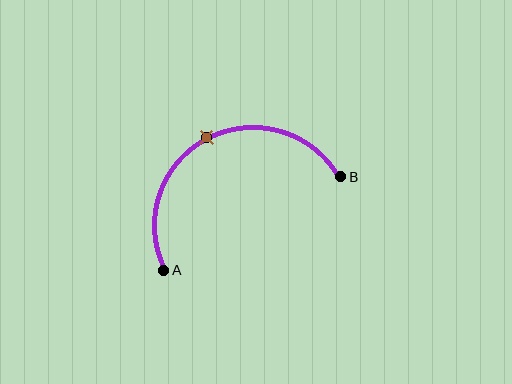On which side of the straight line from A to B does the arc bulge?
The arc bulges above the straight line connecting A and B.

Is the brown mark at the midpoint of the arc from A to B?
Yes. The brown mark lies on the arc at equal arc-length from both A and B — it is the arc midpoint.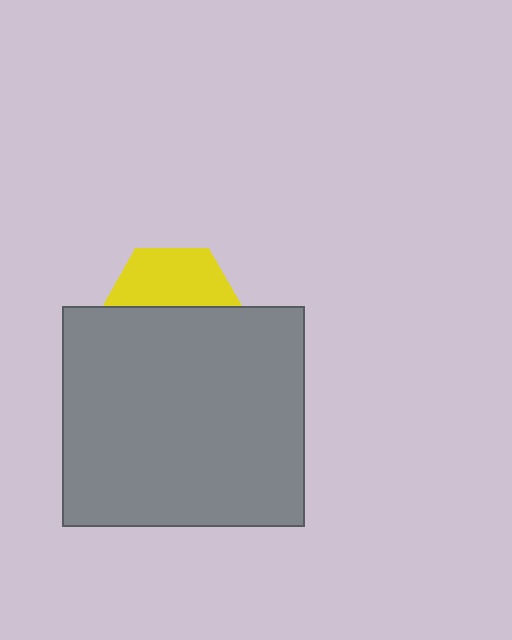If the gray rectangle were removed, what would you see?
You would see the complete yellow hexagon.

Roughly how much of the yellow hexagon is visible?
A small part of it is visible (roughly 43%).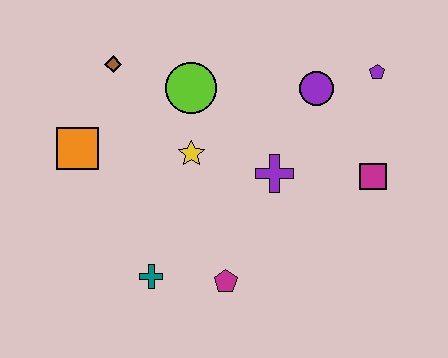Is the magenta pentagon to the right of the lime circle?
Yes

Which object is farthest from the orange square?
The purple pentagon is farthest from the orange square.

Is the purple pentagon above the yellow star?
Yes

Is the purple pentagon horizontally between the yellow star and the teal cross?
No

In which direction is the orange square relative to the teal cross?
The orange square is above the teal cross.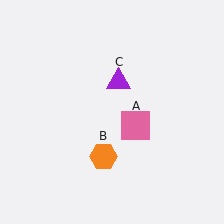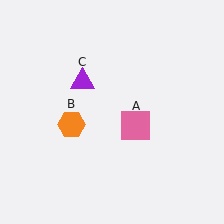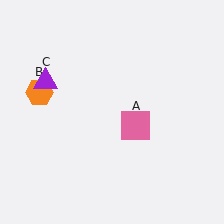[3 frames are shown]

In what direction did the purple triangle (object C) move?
The purple triangle (object C) moved left.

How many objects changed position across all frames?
2 objects changed position: orange hexagon (object B), purple triangle (object C).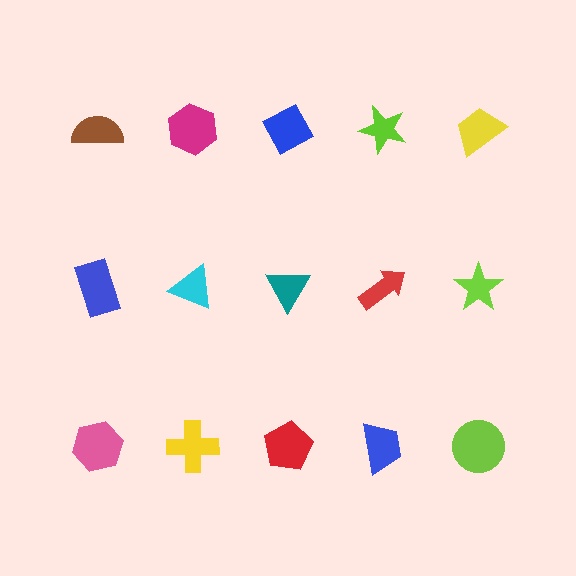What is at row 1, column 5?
A yellow trapezoid.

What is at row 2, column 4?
A red arrow.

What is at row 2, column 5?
A lime star.